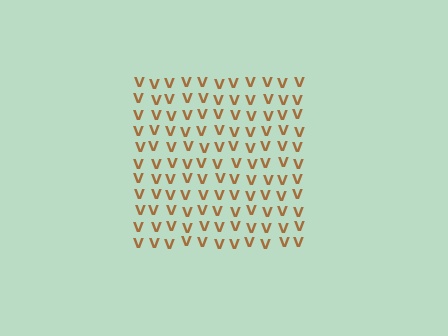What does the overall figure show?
The overall figure shows a square.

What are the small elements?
The small elements are letter V's.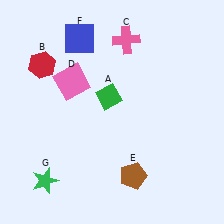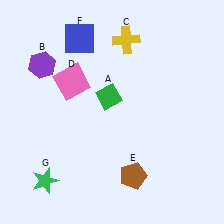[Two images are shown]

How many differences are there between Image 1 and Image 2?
There are 2 differences between the two images.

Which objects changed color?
B changed from red to purple. C changed from pink to yellow.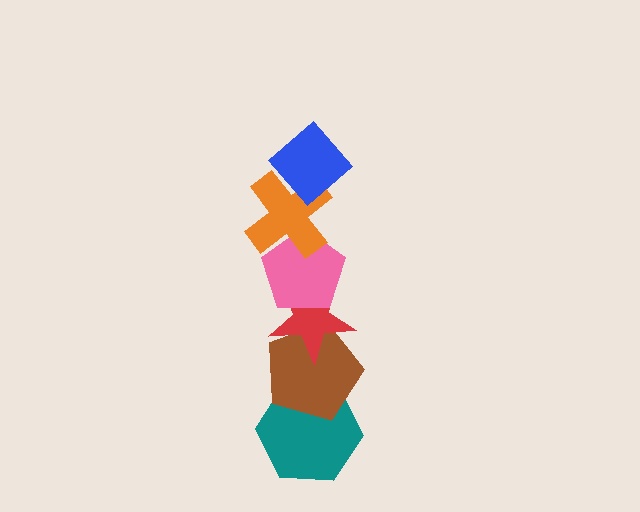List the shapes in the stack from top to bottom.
From top to bottom: the blue diamond, the orange cross, the pink pentagon, the red star, the brown pentagon, the teal hexagon.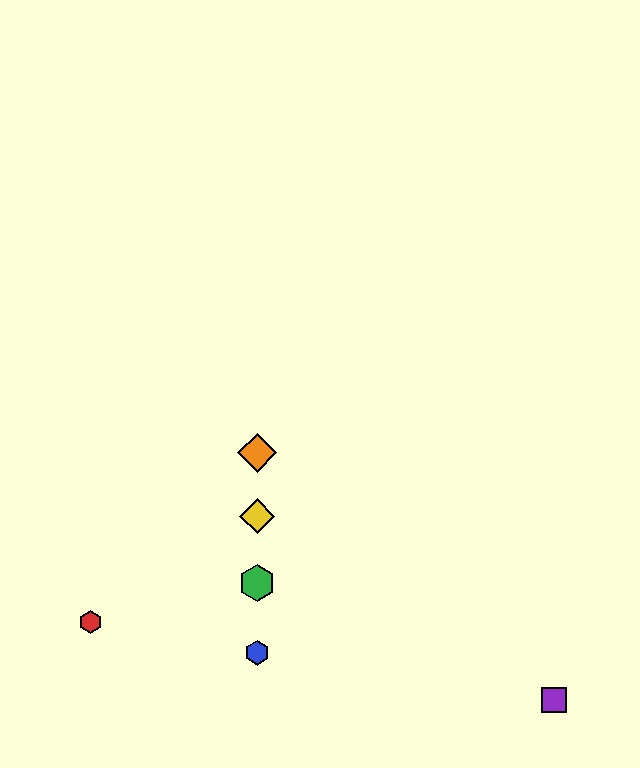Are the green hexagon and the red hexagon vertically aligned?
No, the green hexagon is at x≈257 and the red hexagon is at x≈90.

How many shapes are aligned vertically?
4 shapes (the blue hexagon, the green hexagon, the yellow diamond, the orange diamond) are aligned vertically.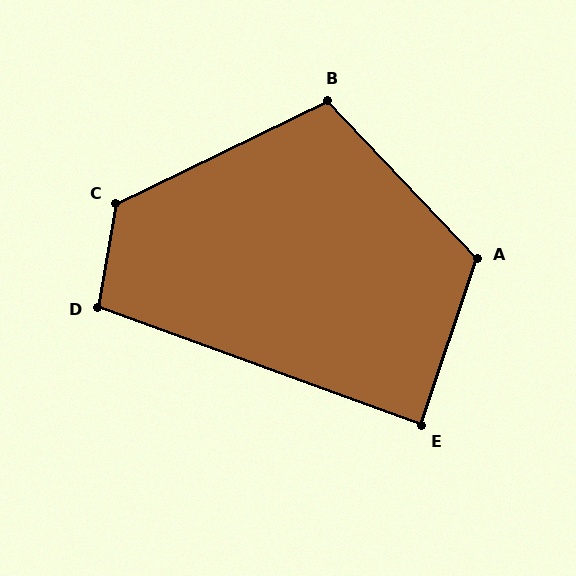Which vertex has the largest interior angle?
C, at approximately 126 degrees.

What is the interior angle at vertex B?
Approximately 107 degrees (obtuse).